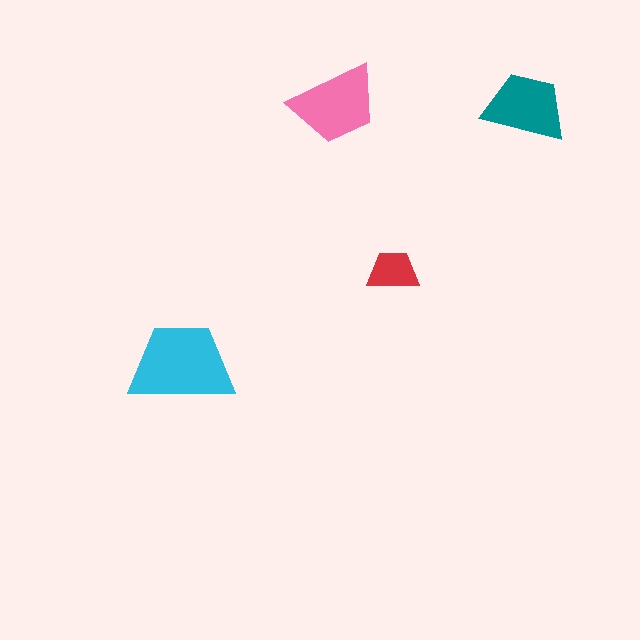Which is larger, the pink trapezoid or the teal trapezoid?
The pink one.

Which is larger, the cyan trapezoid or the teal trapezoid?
The cyan one.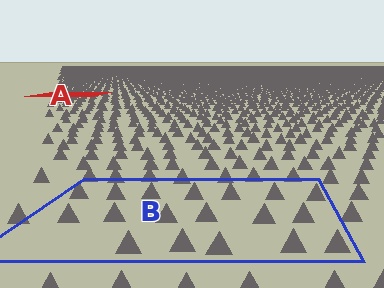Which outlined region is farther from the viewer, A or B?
Region A is farther from the viewer — the texture elements inside it appear smaller and more densely packed.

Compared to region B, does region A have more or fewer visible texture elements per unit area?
Region A has more texture elements per unit area — they are packed more densely because it is farther away.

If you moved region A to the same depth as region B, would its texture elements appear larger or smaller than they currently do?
They would appear larger. At a closer depth, the same texture elements are projected at a bigger on-screen size.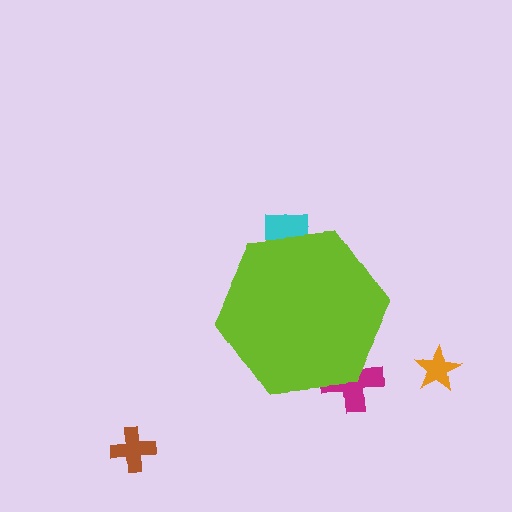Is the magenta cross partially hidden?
Yes, the magenta cross is partially hidden behind the lime hexagon.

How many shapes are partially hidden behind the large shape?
2 shapes are partially hidden.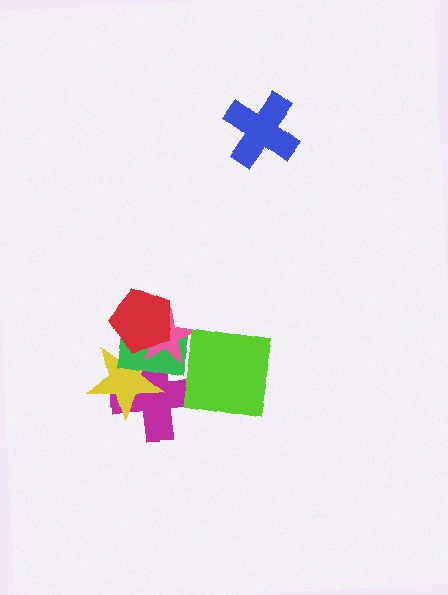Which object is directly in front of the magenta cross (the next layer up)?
The yellow star is directly in front of the magenta cross.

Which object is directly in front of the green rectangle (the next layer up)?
The pink star is directly in front of the green rectangle.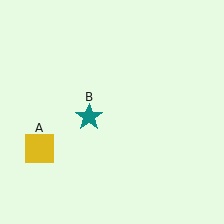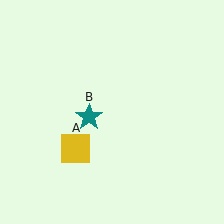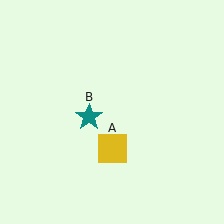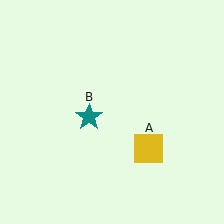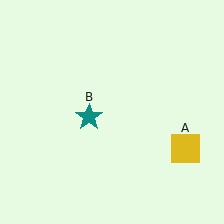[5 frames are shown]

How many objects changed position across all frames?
1 object changed position: yellow square (object A).